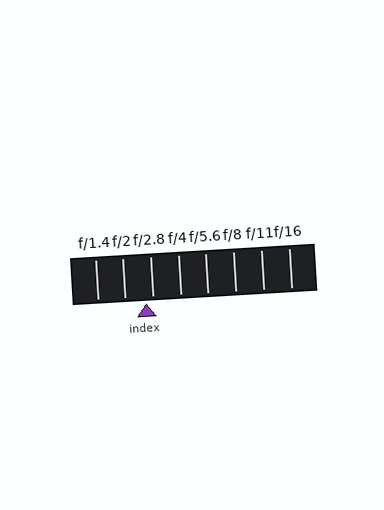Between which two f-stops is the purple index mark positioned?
The index mark is between f/2 and f/2.8.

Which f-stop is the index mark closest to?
The index mark is closest to f/2.8.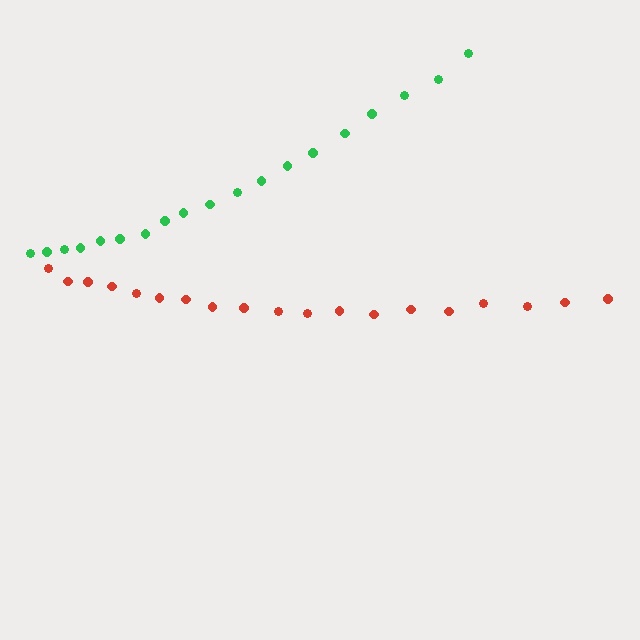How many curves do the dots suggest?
There are 2 distinct paths.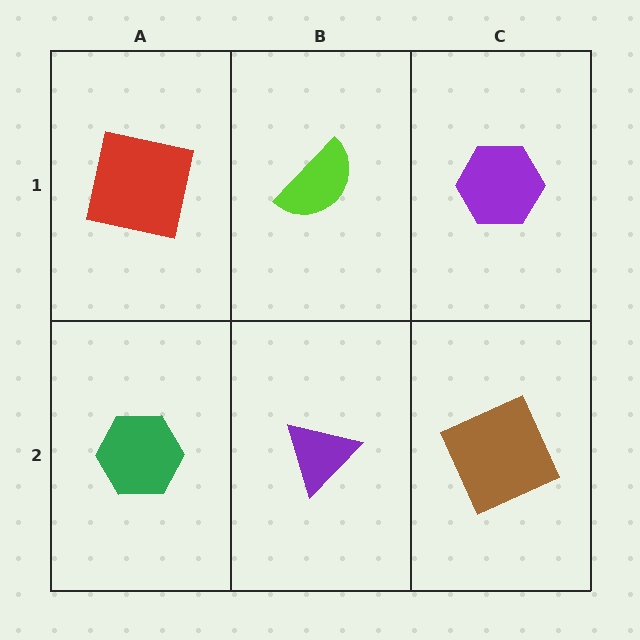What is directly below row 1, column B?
A purple triangle.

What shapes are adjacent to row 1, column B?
A purple triangle (row 2, column B), a red square (row 1, column A), a purple hexagon (row 1, column C).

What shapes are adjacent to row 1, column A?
A green hexagon (row 2, column A), a lime semicircle (row 1, column B).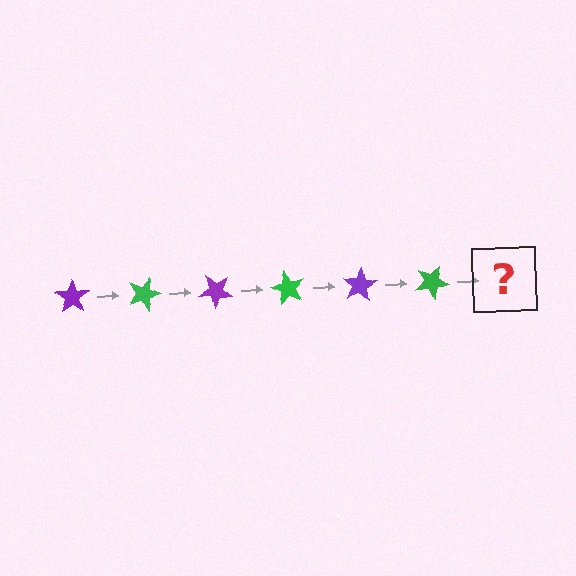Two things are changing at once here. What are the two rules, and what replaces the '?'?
The two rules are that it rotates 20 degrees each step and the color cycles through purple and green. The '?' should be a purple star, rotated 120 degrees from the start.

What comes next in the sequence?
The next element should be a purple star, rotated 120 degrees from the start.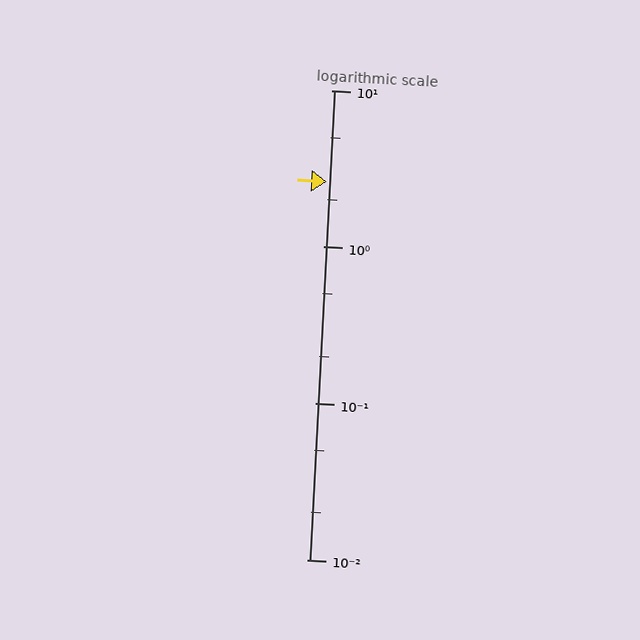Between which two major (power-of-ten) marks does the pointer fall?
The pointer is between 1 and 10.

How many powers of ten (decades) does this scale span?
The scale spans 3 decades, from 0.01 to 10.